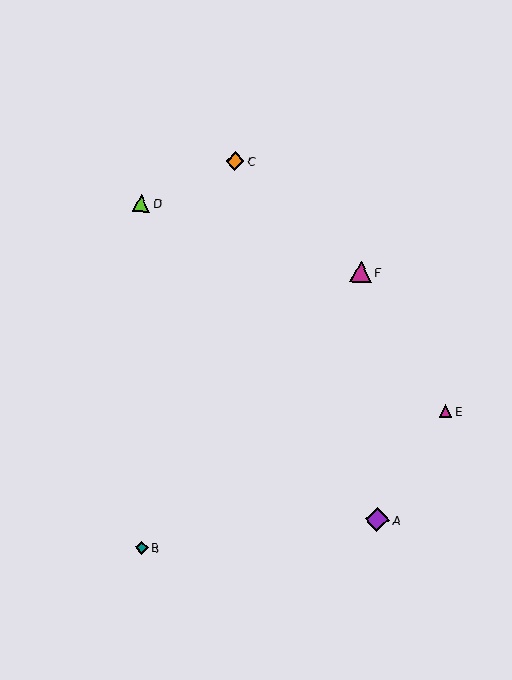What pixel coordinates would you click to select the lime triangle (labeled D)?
Click at (141, 203) to select the lime triangle D.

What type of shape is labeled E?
Shape E is a magenta triangle.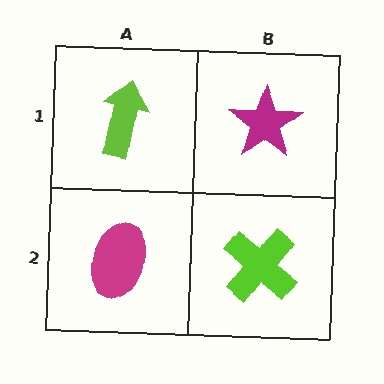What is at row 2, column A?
A magenta ellipse.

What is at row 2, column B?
A lime cross.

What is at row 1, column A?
A lime arrow.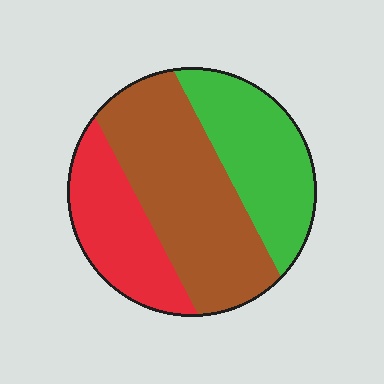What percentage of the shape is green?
Green covers roughly 30% of the shape.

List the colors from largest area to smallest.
From largest to smallest: brown, green, red.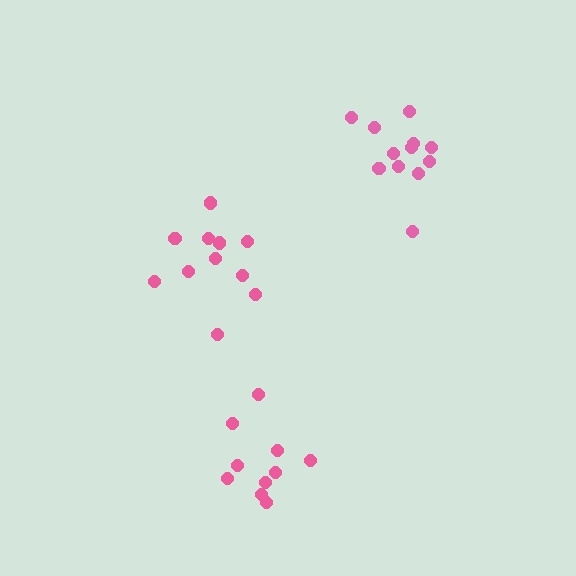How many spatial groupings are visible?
There are 3 spatial groupings.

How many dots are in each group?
Group 1: 12 dots, Group 2: 11 dots, Group 3: 10 dots (33 total).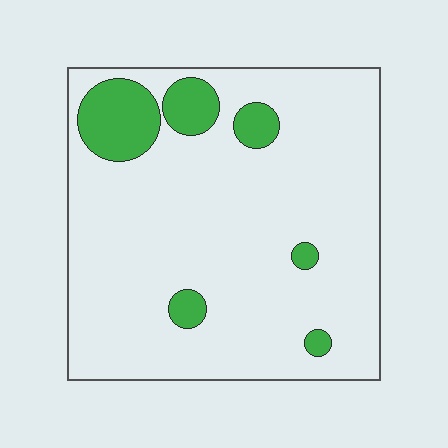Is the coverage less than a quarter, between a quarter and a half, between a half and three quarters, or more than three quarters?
Less than a quarter.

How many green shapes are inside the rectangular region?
6.